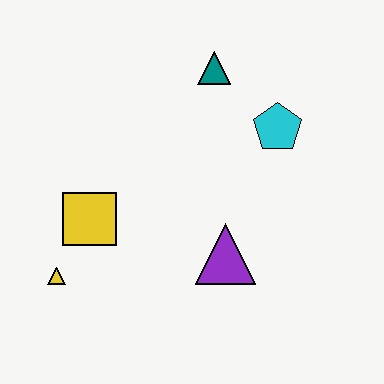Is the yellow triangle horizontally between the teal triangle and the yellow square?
No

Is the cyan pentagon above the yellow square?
Yes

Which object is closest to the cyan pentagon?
The teal triangle is closest to the cyan pentagon.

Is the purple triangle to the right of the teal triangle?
Yes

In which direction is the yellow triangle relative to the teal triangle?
The yellow triangle is below the teal triangle.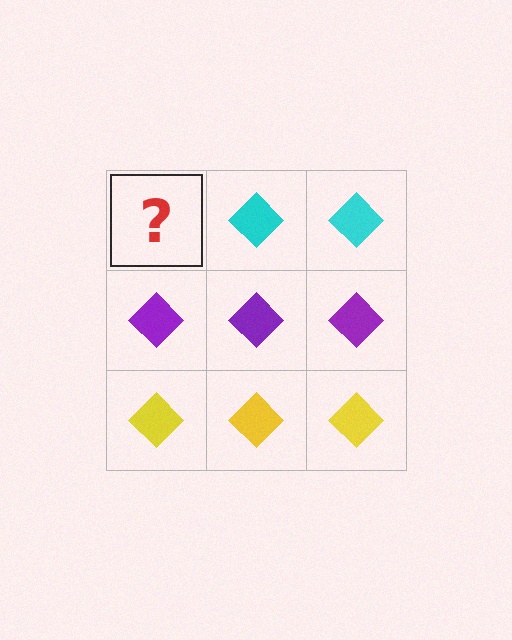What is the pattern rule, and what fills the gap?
The rule is that each row has a consistent color. The gap should be filled with a cyan diamond.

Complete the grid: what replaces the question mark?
The question mark should be replaced with a cyan diamond.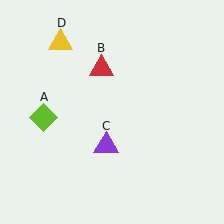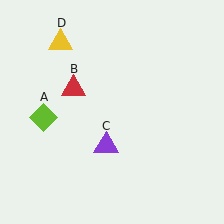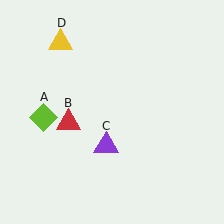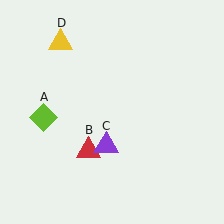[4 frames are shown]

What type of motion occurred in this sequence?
The red triangle (object B) rotated counterclockwise around the center of the scene.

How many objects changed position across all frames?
1 object changed position: red triangle (object B).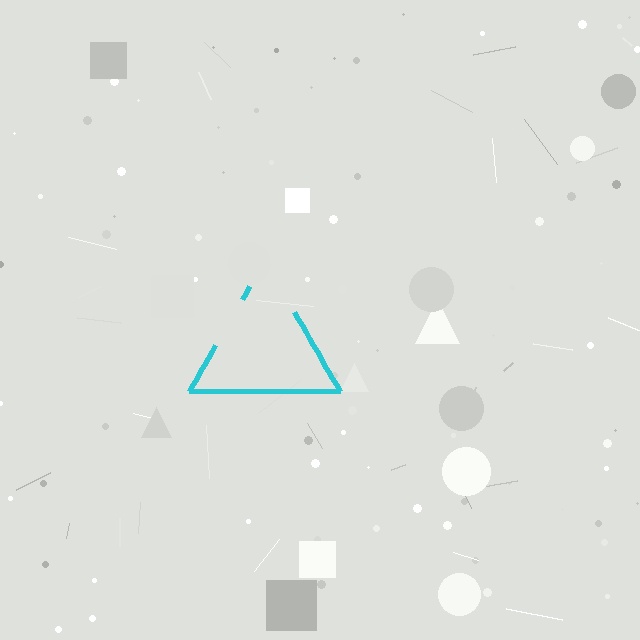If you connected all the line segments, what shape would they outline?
They would outline a triangle.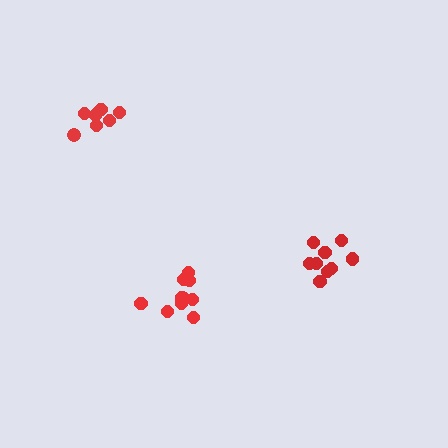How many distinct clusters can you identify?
There are 3 distinct clusters.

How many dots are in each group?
Group 1: 9 dots, Group 2: 11 dots, Group 3: 7 dots (27 total).